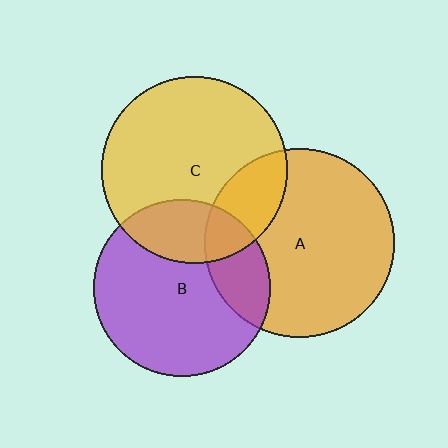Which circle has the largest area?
Circle A (orange).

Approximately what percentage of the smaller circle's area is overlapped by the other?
Approximately 20%.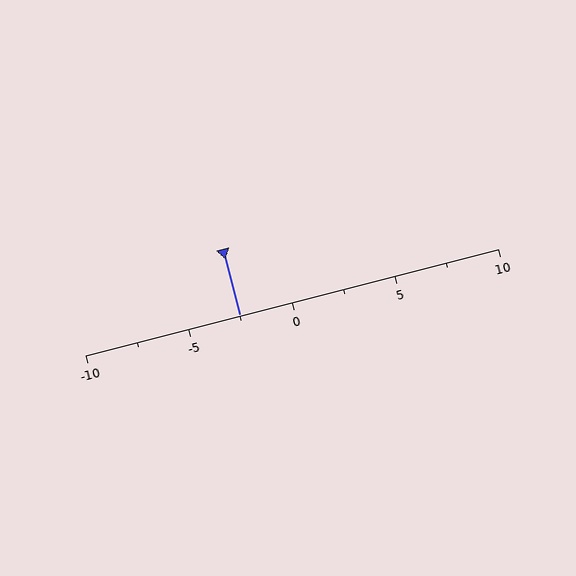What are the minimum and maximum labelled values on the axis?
The axis runs from -10 to 10.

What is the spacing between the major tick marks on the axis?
The major ticks are spaced 5 apart.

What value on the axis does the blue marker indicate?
The marker indicates approximately -2.5.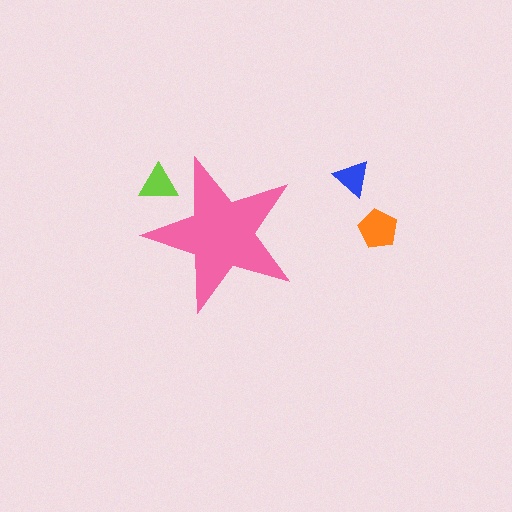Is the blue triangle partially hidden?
No, the blue triangle is fully visible.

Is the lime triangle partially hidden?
Yes, the lime triangle is partially hidden behind the pink star.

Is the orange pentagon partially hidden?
No, the orange pentagon is fully visible.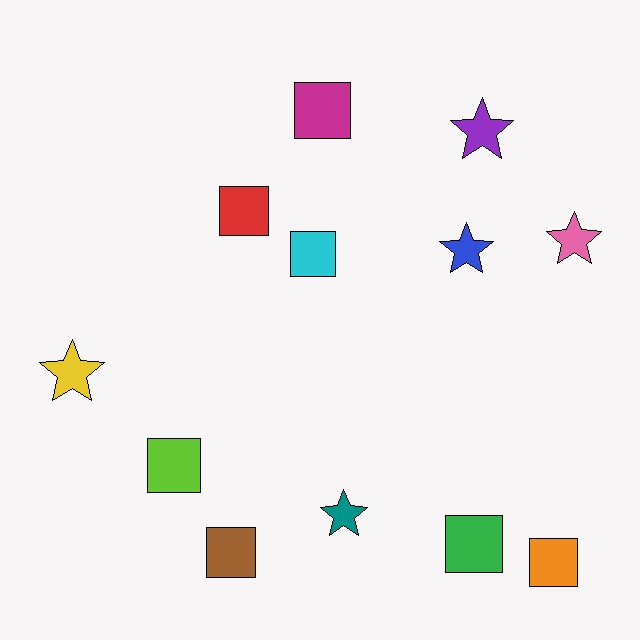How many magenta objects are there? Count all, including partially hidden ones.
There is 1 magenta object.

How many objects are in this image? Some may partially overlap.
There are 12 objects.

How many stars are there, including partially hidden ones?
There are 5 stars.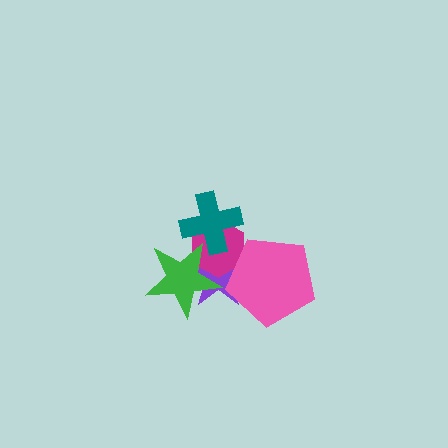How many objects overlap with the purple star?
4 objects overlap with the purple star.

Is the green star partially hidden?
Yes, it is partially covered by another shape.